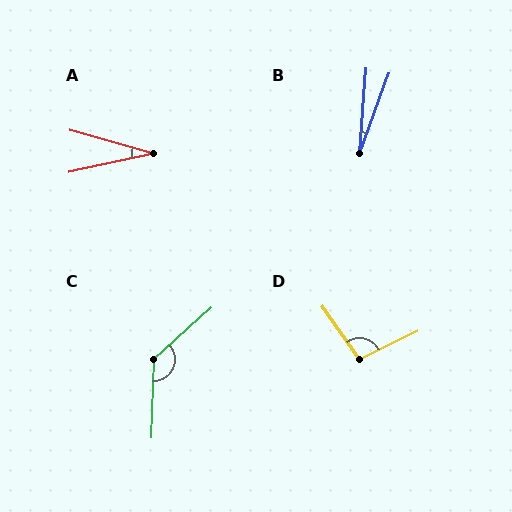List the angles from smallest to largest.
B (16°), A (28°), D (99°), C (134°).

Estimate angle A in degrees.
Approximately 28 degrees.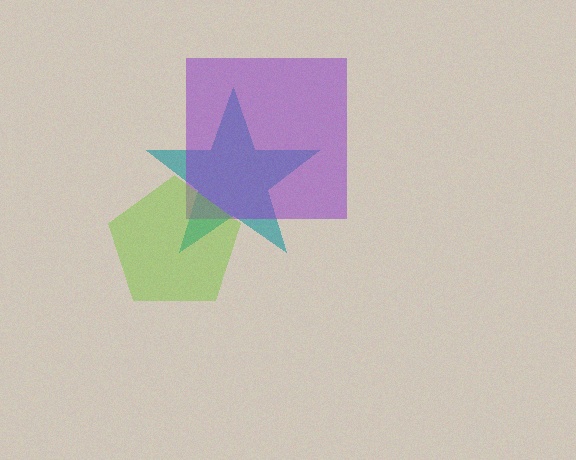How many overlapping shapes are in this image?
There are 3 overlapping shapes in the image.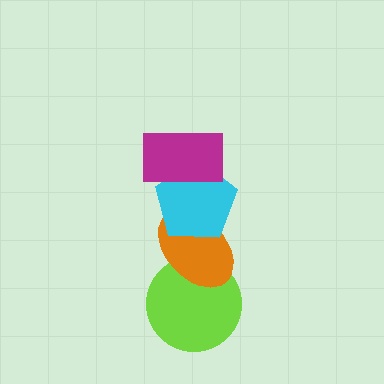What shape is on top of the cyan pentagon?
The magenta rectangle is on top of the cyan pentagon.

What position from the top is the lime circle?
The lime circle is 4th from the top.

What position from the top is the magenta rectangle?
The magenta rectangle is 1st from the top.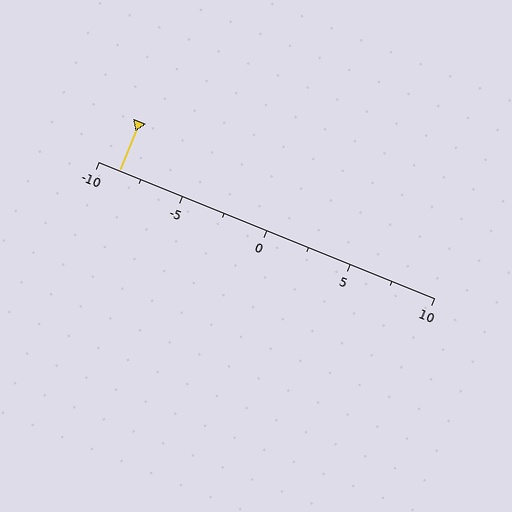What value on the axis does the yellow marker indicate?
The marker indicates approximately -8.8.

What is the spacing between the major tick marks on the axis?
The major ticks are spaced 5 apart.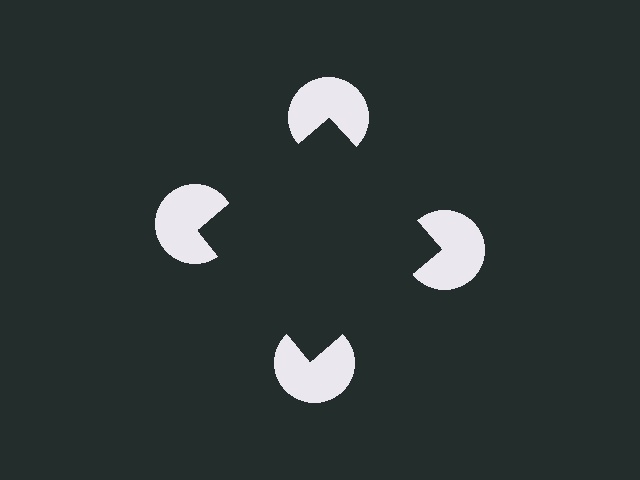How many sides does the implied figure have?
4 sides.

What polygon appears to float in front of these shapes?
An illusory square — its edges are inferred from the aligned wedge cuts in the pac-man discs, not physically drawn.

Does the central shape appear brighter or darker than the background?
It typically appears slightly darker than the background, even though no actual brightness change is drawn.